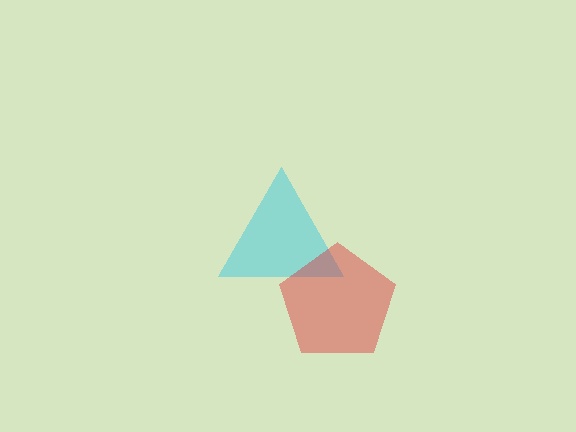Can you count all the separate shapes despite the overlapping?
Yes, there are 2 separate shapes.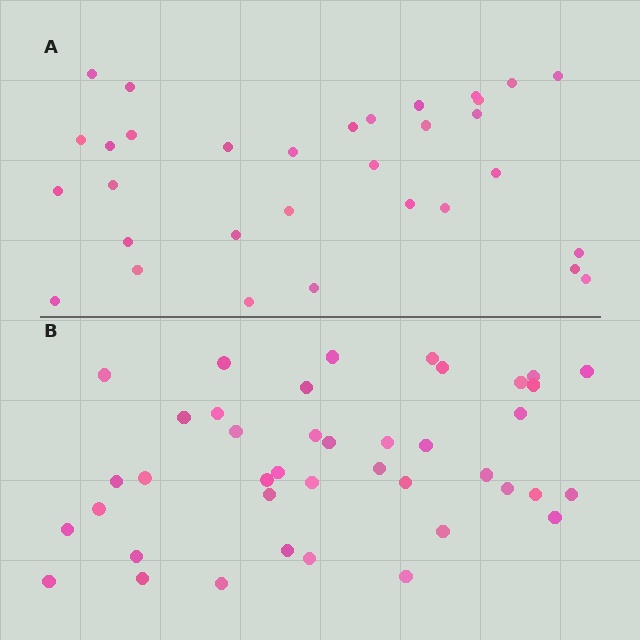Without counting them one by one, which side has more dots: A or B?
Region B (the bottom region) has more dots.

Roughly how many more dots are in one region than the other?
Region B has roughly 8 or so more dots than region A.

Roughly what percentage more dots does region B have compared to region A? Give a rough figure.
About 30% more.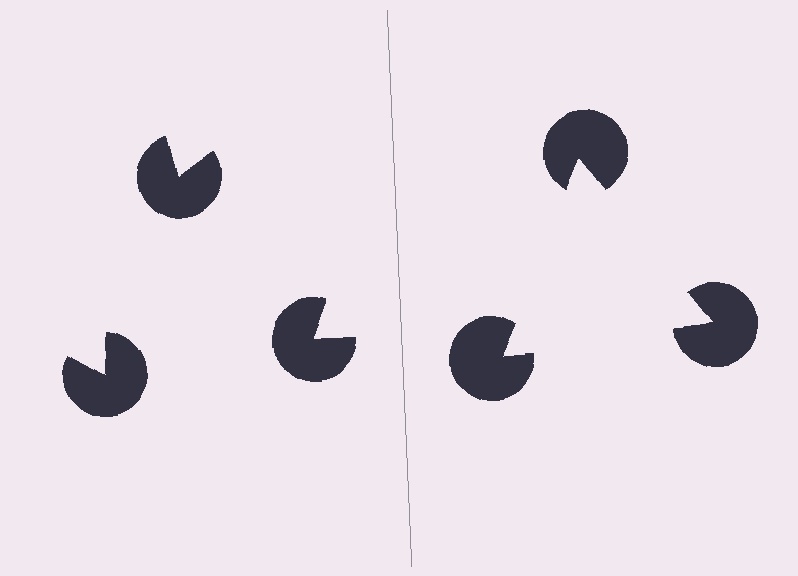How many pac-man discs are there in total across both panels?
6 — 3 on each side.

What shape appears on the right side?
An illusory triangle.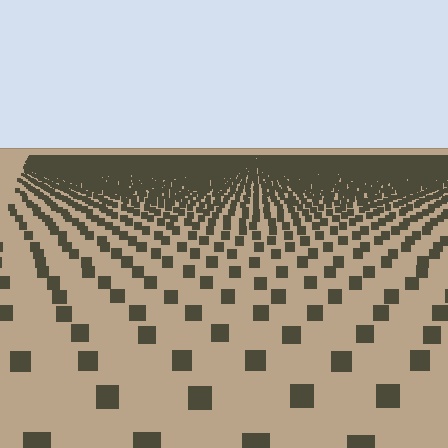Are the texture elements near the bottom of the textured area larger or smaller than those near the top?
Larger. Near the bottom, elements are closer to the viewer and appear at a bigger on-screen size.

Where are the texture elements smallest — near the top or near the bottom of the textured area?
Near the top.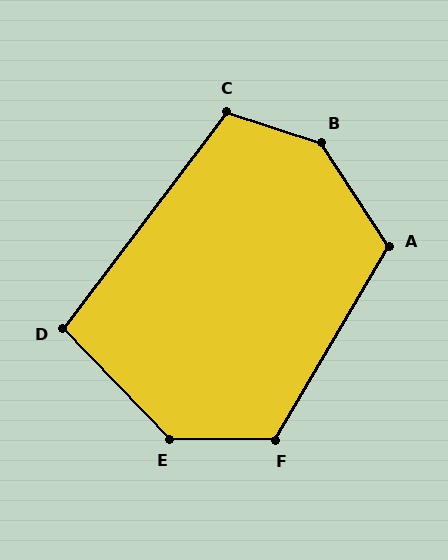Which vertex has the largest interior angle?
B, at approximately 141 degrees.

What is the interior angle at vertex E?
Approximately 135 degrees (obtuse).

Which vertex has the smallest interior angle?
D, at approximately 99 degrees.